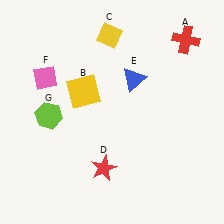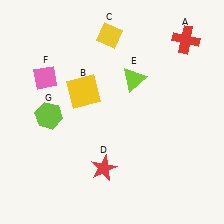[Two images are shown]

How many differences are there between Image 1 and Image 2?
There is 1 difference between the two images.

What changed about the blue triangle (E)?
In Image 1, E is blue. In Image 2, it changed to lime.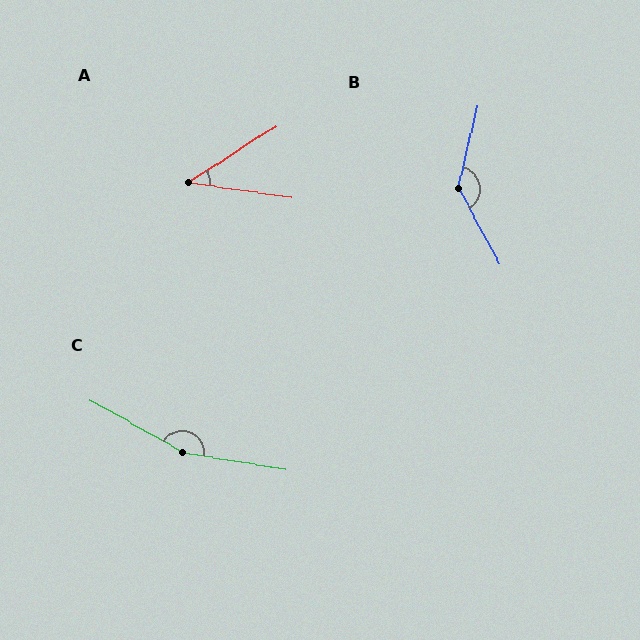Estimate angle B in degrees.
Approximately 138 degrees.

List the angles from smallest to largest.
A (41°), B (138°), C (160°).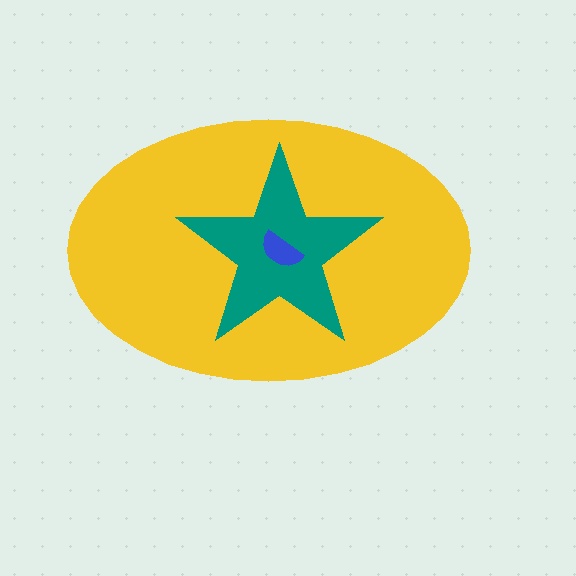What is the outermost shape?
The yellow ellipse.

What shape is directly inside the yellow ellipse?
The teal star.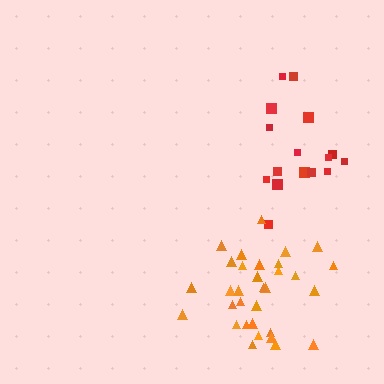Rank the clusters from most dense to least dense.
orange, red.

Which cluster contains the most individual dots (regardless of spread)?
Orange (32).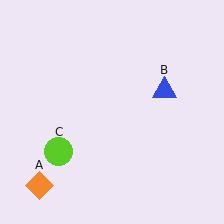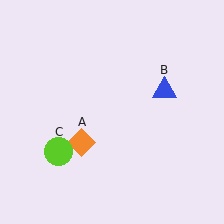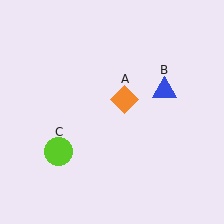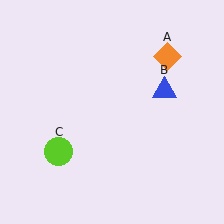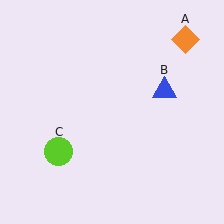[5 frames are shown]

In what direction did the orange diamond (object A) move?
The orange diamond (object A) moved up and to the right.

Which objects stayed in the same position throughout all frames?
Blue triangle (object B) and lime circle (object C) remained stationary.